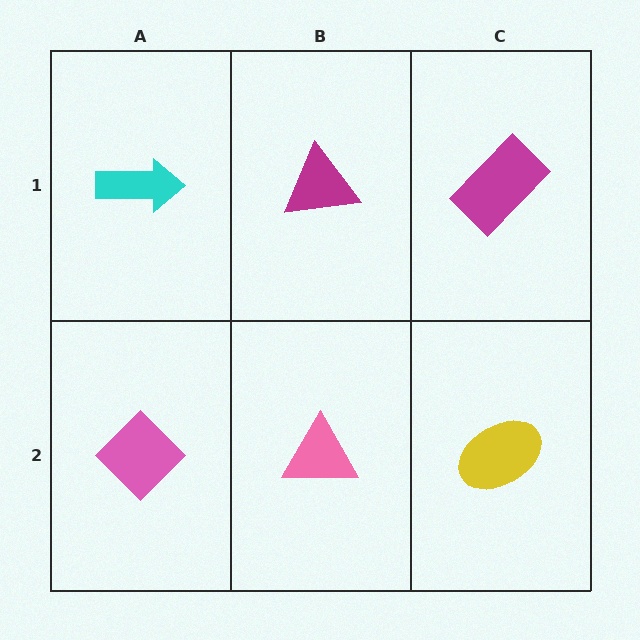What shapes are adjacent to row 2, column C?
A magenta rectangle (row 1, column C), a pink triangle (row 2, column B).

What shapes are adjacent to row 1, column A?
A pink diamond (row 2, column A), a magenta triangle (row 1, column B).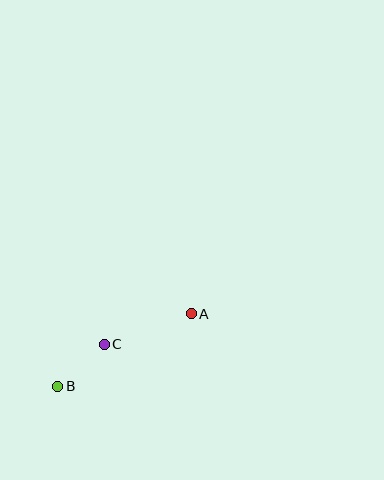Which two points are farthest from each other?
Points A and B are farthest from each other.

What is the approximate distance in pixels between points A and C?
The distance between A and C is approximately 92 pixels.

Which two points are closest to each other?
Points B and C are closest to each other.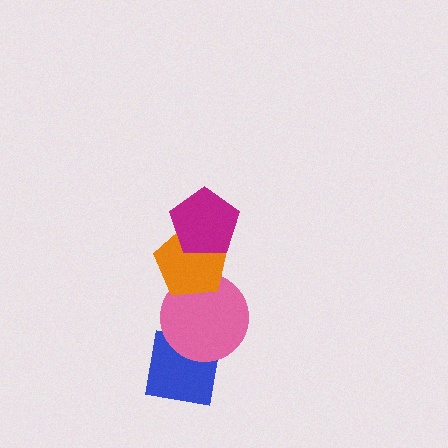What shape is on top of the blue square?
The pink circle is on top of the blue square.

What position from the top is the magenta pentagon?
The magenta pentagon is 1st from the top.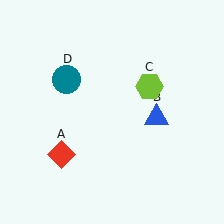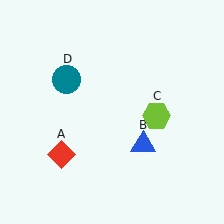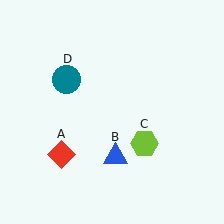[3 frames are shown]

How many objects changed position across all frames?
2 objects changed position: blue triangle (object B), lime hexagon (object C).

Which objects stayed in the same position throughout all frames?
Red diamond (object A) and teal circle (object D) remained stationary.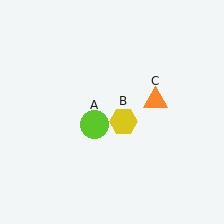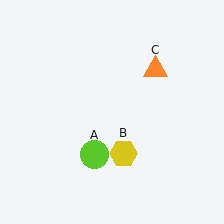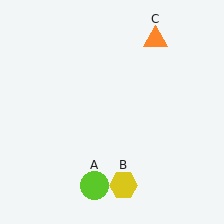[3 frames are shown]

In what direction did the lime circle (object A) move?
The lime circle (object A) moved down.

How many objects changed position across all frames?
3 objects changed position: lime circle (object A), yellow hexagon (object B), orange triangle (object C).